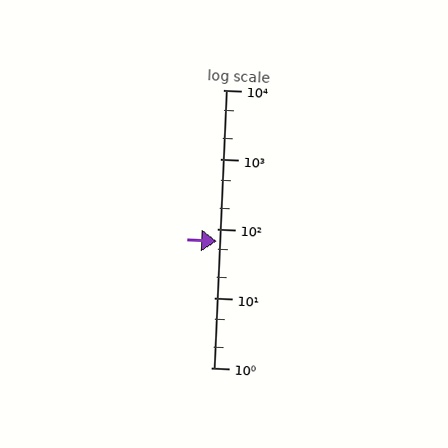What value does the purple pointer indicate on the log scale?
The pointer indicates approximately 66.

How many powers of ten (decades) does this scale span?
The scale spans 4 decades, from 1 to 10000.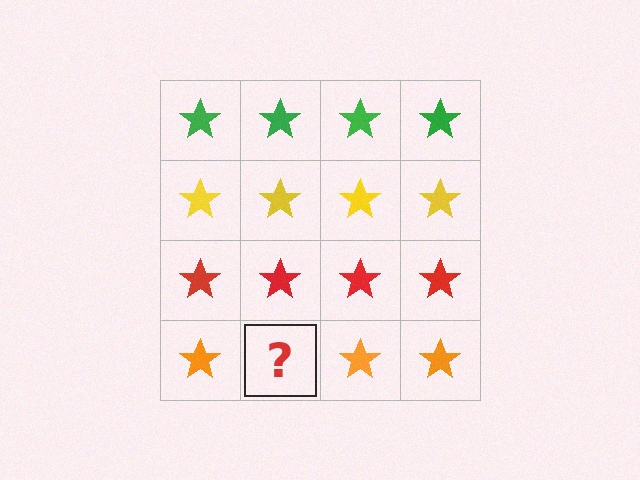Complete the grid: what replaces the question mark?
The question mark should be replaced with an orange star.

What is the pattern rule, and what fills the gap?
The rule is that each row has a consistent color. The gap should be filled with an orange star.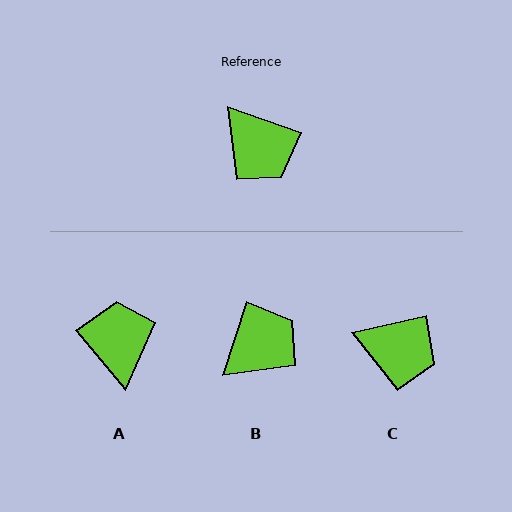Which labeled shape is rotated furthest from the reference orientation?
A, about 149 degrees away.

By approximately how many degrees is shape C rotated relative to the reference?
Approximately 32 degrees counter-clockwise.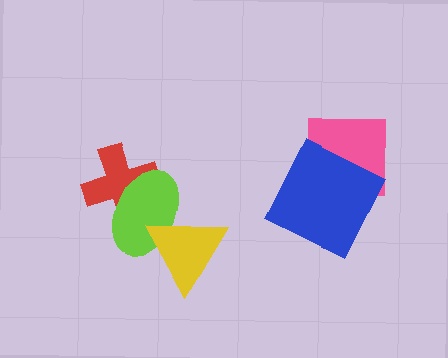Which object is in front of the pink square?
The blue square is in front of the pink square.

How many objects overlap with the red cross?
1 object overlaps with the red cross.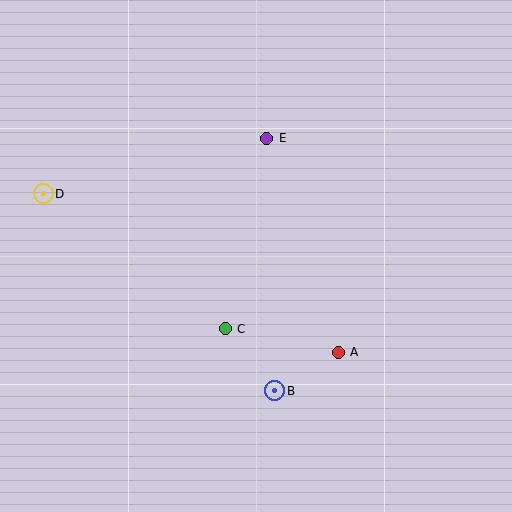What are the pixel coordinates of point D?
Point D is at (43, 194).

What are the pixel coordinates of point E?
Point E is at (267, 138).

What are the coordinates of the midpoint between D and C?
The midpoint between D and C is at (134, 261).